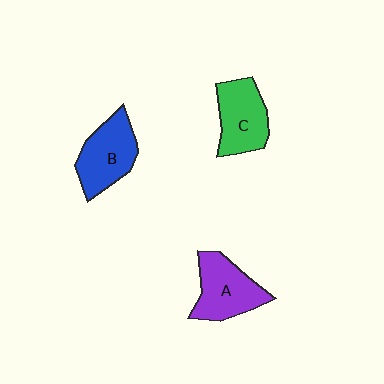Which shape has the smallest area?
Shape C (green).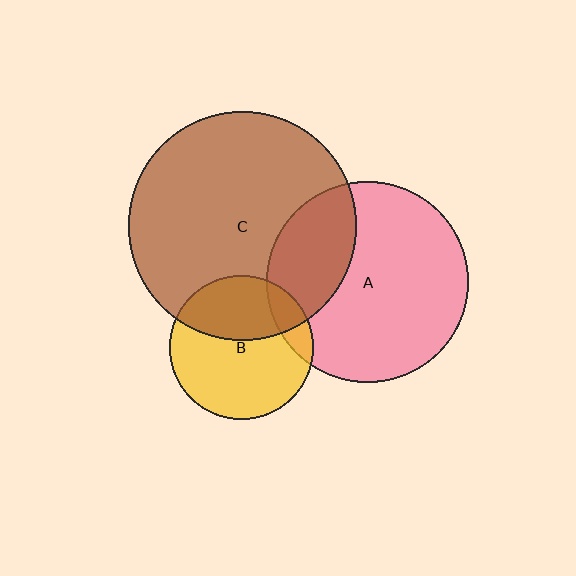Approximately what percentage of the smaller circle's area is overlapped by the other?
Approximately 30%.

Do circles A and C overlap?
Yes.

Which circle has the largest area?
Circle C (brown).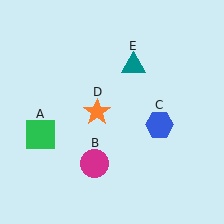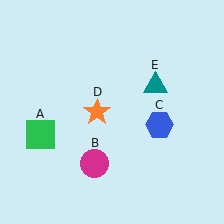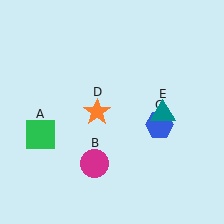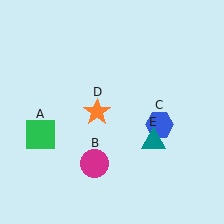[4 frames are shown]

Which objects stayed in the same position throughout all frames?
Green square (object A) and magenta circle (object B) and blue hexagon (object C) and orange star (object D) remained stationary.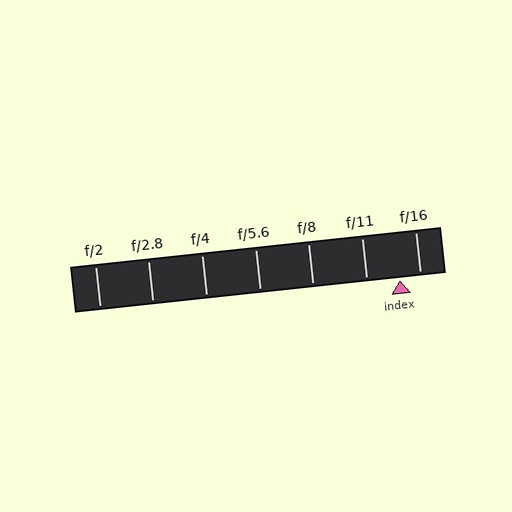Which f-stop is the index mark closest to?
The index mark is closest to f/16.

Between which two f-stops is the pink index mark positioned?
The index mark is between f/11 and f/16.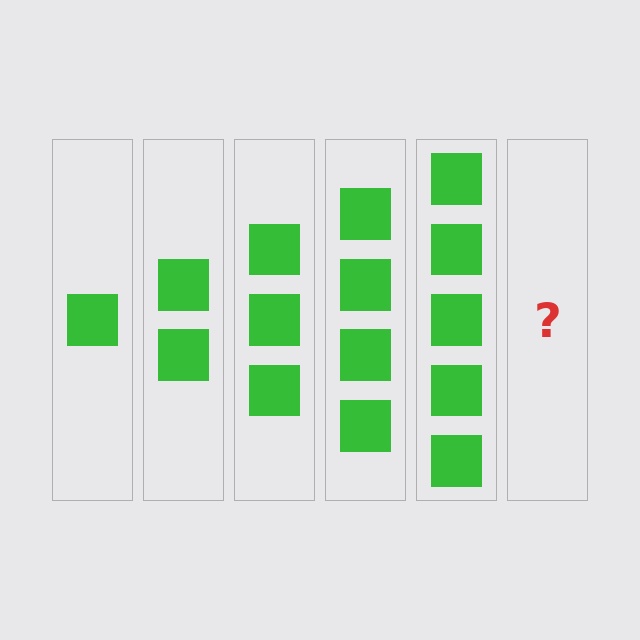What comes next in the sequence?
The next element should be 6 squares.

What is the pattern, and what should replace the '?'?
The pattern is that each step adds one more square. The '?' should be 6 squares.